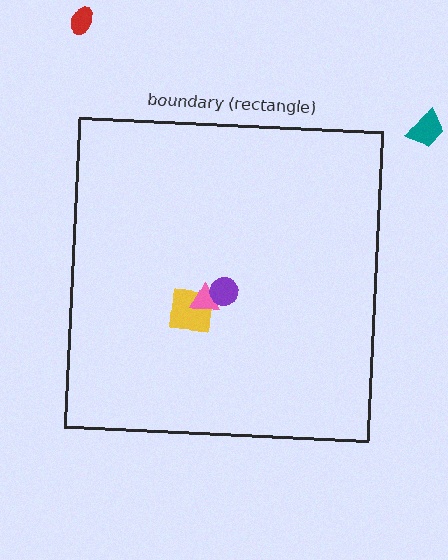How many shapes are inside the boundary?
3 inside, 2 outside.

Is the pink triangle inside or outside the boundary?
Inside.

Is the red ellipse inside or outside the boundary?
Outside.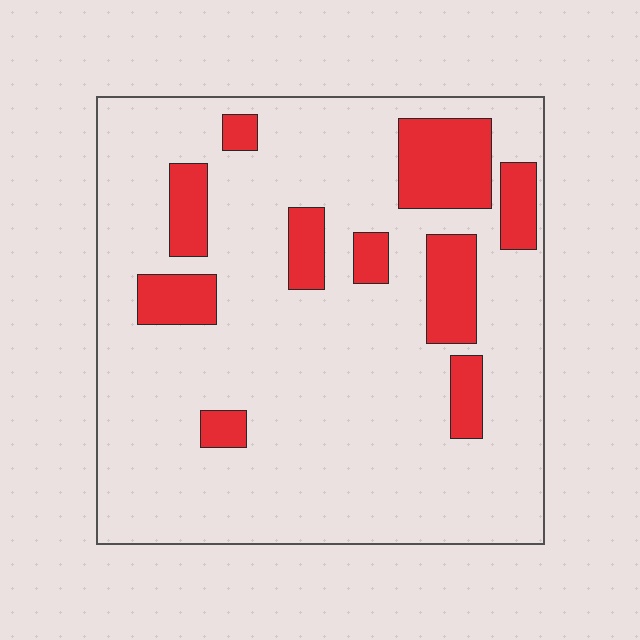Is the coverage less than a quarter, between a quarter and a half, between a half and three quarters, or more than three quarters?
Less than a quarter.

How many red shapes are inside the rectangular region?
10.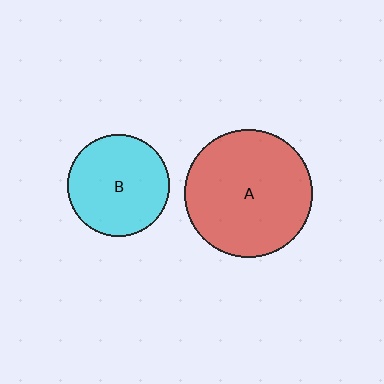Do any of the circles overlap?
No, none of the circles overlap.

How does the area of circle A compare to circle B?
Approximately 1.6 times.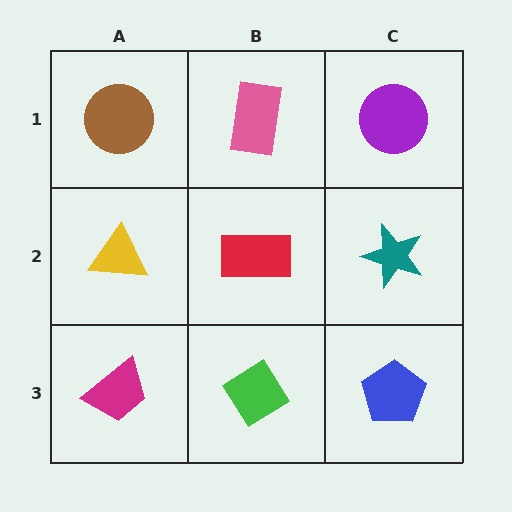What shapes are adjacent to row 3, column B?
A red rectangle (row 2, column B), a magenta trapezoid (row 3, column A), a blue pentagon (row 3, column C).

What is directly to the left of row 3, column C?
A green diamond.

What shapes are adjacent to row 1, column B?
A red rectangle (row 2, column B), a brown circle (row 1, column A), a purple circle (row 1, column C).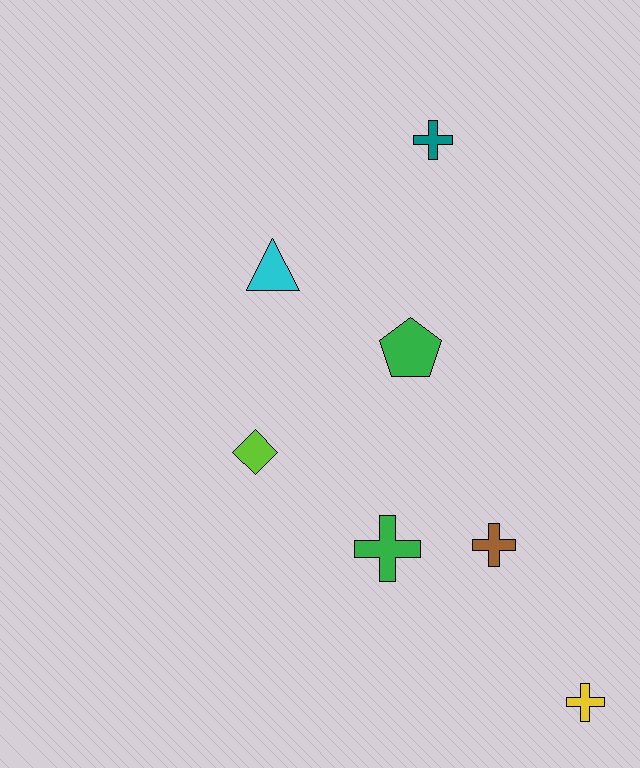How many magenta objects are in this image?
There are no magenta objects.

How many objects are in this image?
There are 7 objects.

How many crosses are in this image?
There are 4 crosses.